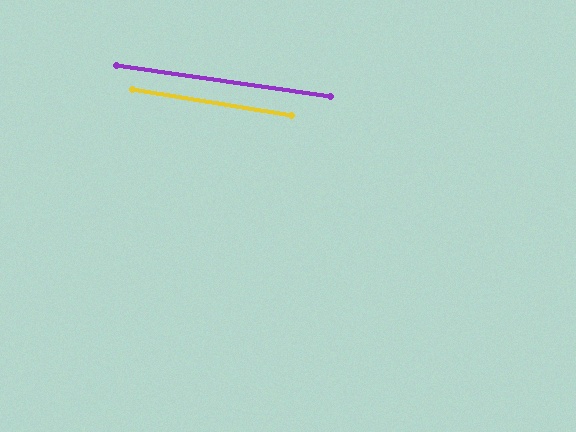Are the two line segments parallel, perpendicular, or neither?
Parallel — their directions differ by only 0.9°.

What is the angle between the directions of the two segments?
Approximately 1 degree.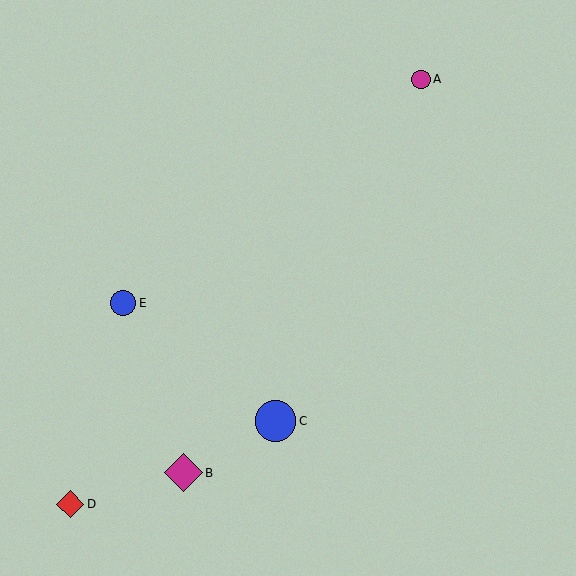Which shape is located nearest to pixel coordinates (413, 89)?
The magenta circle (labeled A) at (421, 79) is nearest to that location.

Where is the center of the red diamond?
The center of the red diamond is at (70, 504).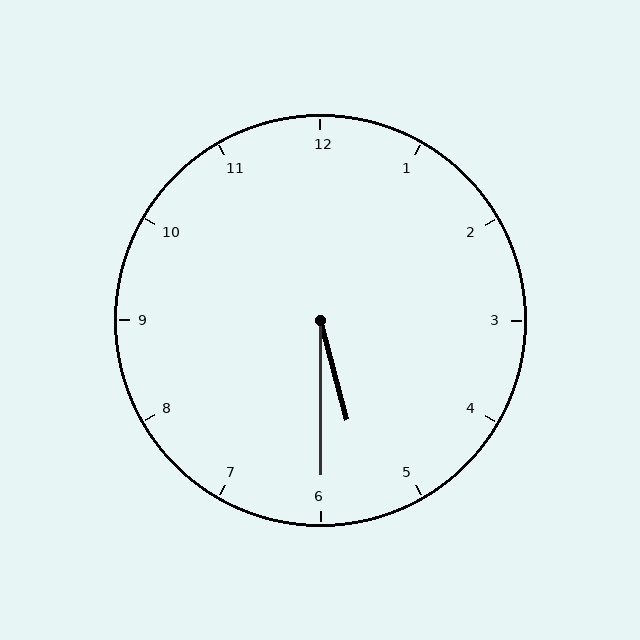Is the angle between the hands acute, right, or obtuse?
It is acute.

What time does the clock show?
5:30.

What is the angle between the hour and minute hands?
Approximately 15 degrees.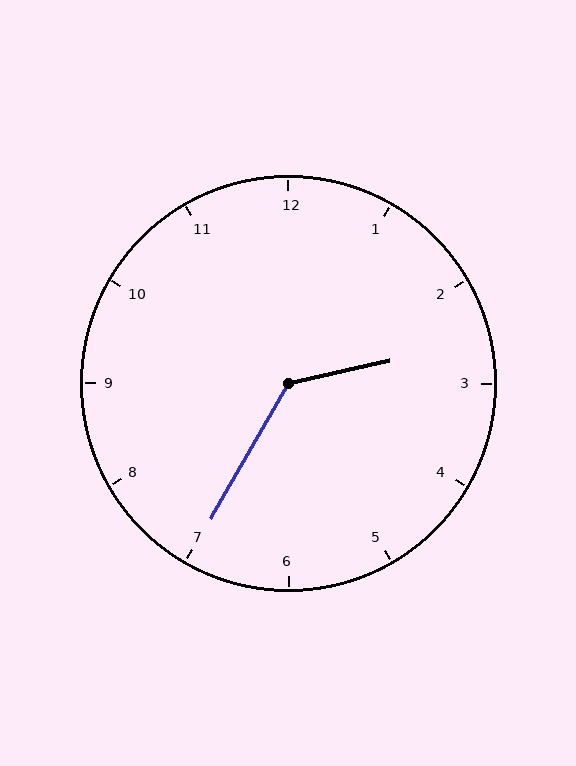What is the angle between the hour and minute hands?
Approximately 132 degrees.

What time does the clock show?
2:35.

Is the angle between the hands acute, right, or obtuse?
It is obtuse.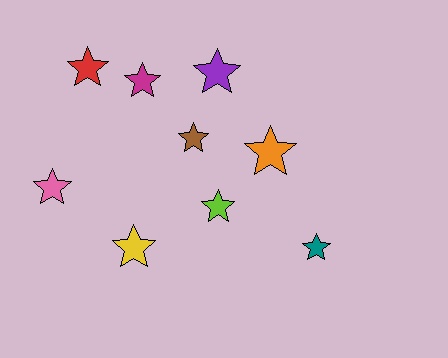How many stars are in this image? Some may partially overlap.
There are 9 stars.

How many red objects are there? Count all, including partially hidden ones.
There is 1 red object.